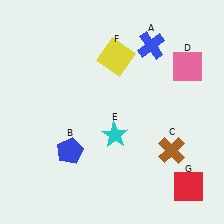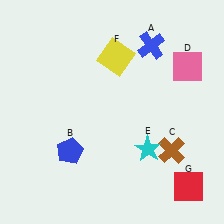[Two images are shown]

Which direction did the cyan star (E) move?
The cyan star (E) moved right.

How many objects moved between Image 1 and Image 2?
1 object moved between the two images.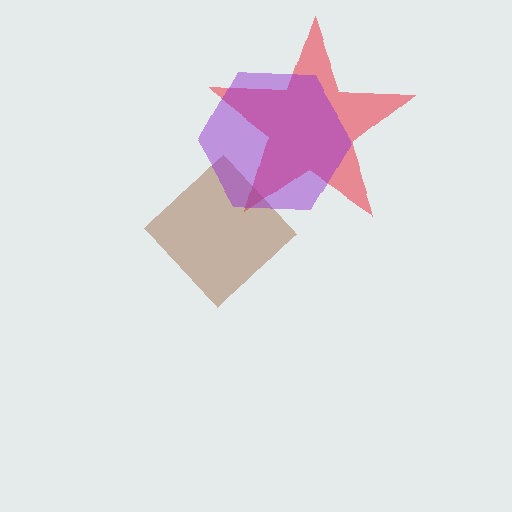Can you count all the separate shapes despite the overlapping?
Yes, there are 3 separate shapes.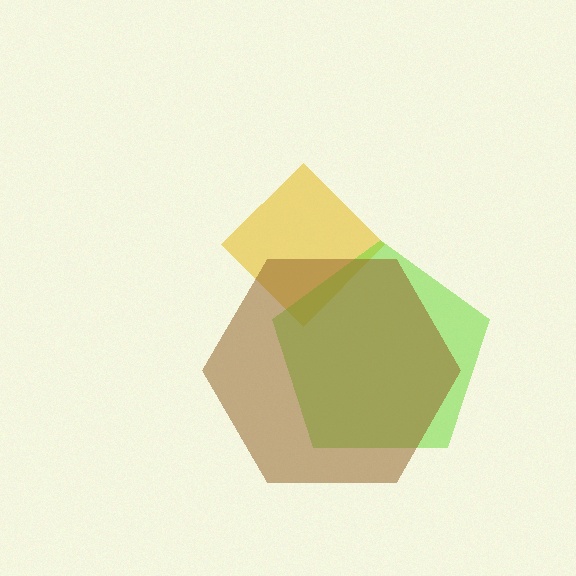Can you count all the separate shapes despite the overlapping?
Yes, there are 3 separate shapes.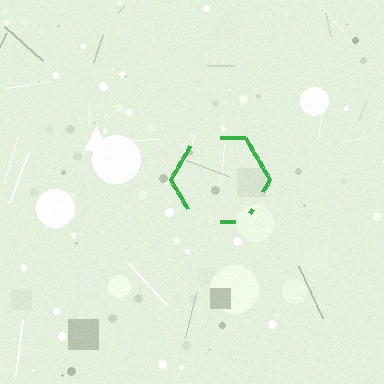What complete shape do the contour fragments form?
The contour fragments form a hexagon.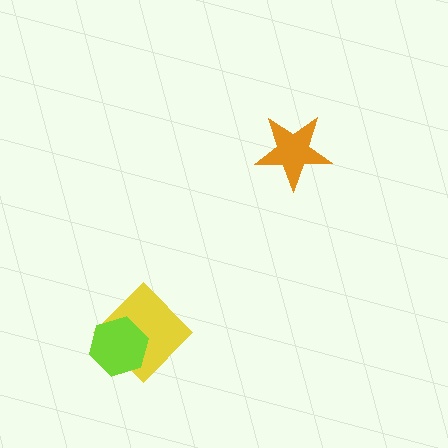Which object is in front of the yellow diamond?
The lime hexagon is in front of the yellow diamond.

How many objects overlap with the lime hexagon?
1 object overlaps with the lime hexagon.